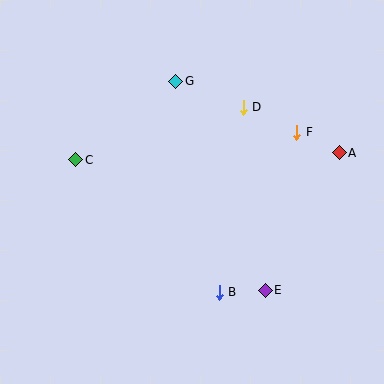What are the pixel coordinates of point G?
Point G is at (176, 81).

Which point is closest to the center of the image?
Point D at (243, 107) is closest to the center.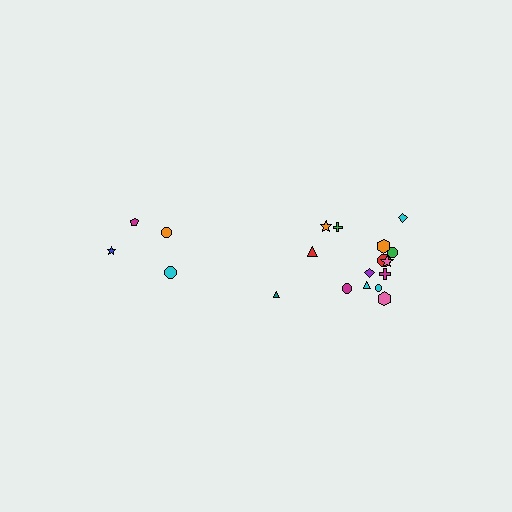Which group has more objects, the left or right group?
The right group.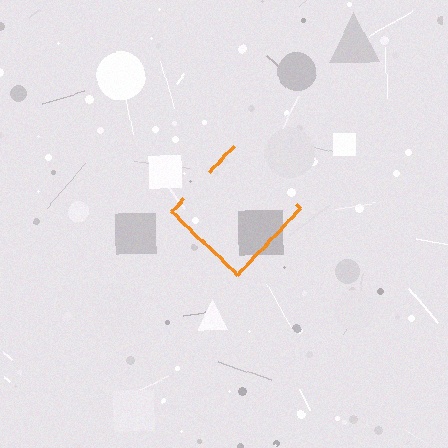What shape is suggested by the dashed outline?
The dashed outline suggests a diamond.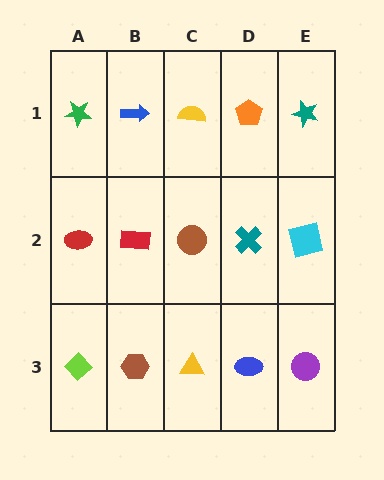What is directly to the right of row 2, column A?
A red rectangle.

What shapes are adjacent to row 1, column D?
A teal cross (row 2, column D), a yellow semicircle (row 1, column C), a teal star (row 1, column E).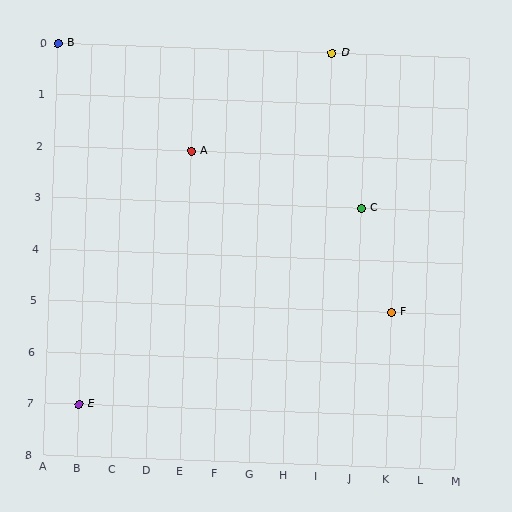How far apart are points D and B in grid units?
Points D and B are 8 columns apart.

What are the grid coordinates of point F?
Point F is at grid coordinates (K, 5).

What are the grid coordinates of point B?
Point B is at grid coordinates (A, 0).